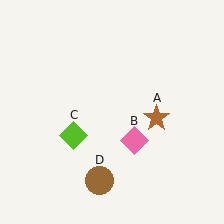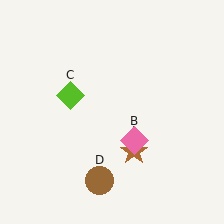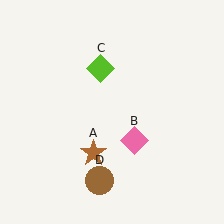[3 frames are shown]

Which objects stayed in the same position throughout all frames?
Pink diamond (object B) and brown circle (object D) remained stationary.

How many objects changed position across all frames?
2 objects changed position: brown star (object A), lime diamond (object C).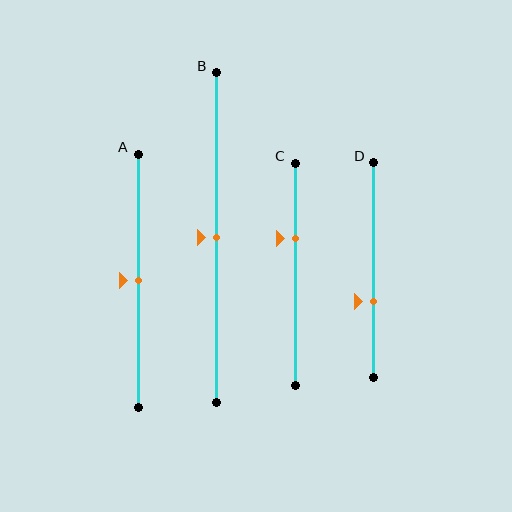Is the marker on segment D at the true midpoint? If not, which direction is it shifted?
No, the marker on segment D is shifted downward by about 15% of the segment length.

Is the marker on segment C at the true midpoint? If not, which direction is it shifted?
No, the marker on segment C is shifted upward by about 16% of the segment length.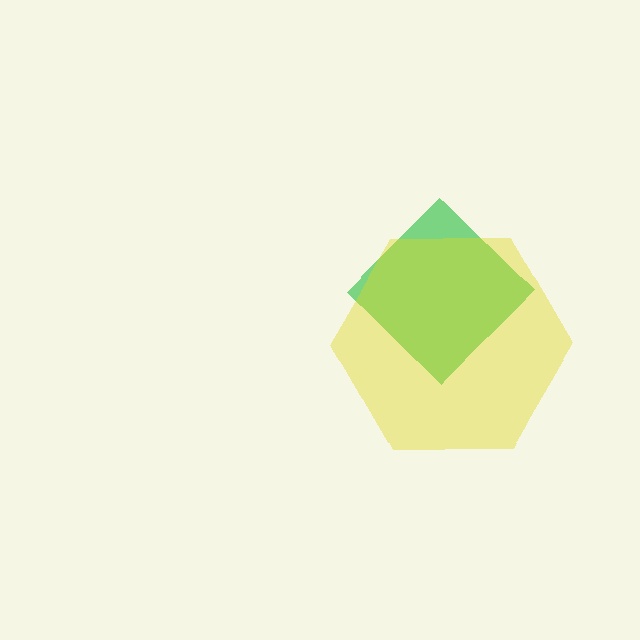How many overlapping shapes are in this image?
There are 2 overlapping shapes in the image.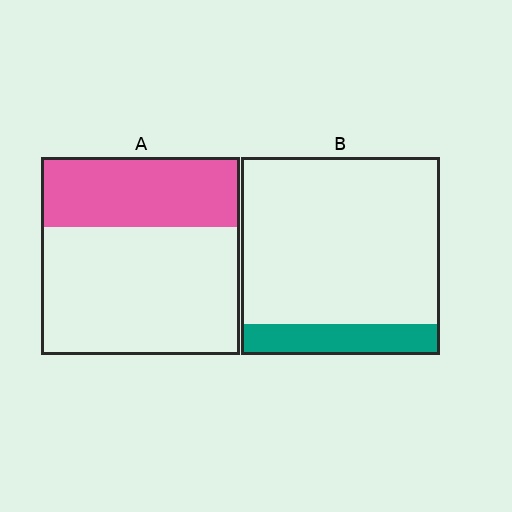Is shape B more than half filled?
No.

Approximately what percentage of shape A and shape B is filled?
A is approximately 35% and B is approximately 15%.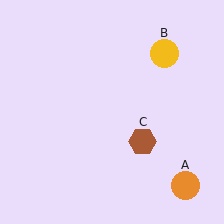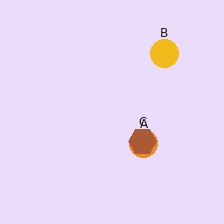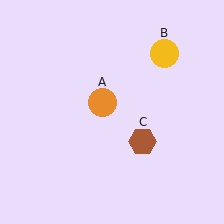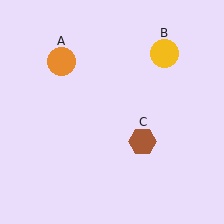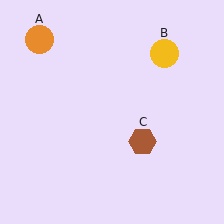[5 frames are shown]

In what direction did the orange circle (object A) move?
The orange circle (object A) moved up and to the left.